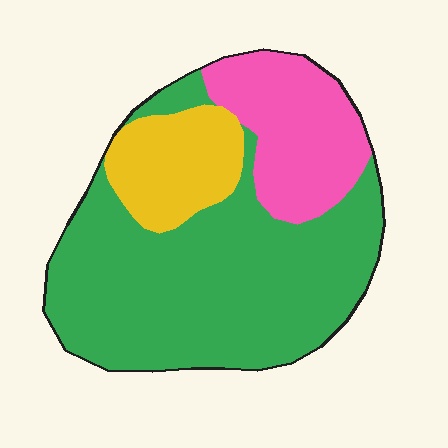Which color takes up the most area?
Green, at roughly 60%.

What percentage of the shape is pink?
Pink takes up between a sixth and a third of the shape.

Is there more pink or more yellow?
Pink.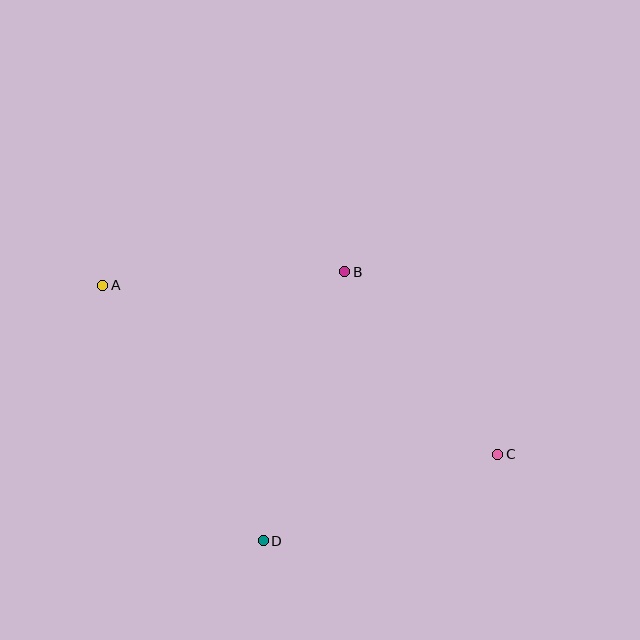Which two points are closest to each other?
Points B and C are closest to each other.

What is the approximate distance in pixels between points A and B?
The distance between A and B is approximately 243 pixels.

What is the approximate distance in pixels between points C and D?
The distance between C and D is approximately 250 pixels.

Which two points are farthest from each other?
Points A and C are farthest from each other.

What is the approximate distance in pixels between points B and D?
The distance between B and D is approximately 281 pixels.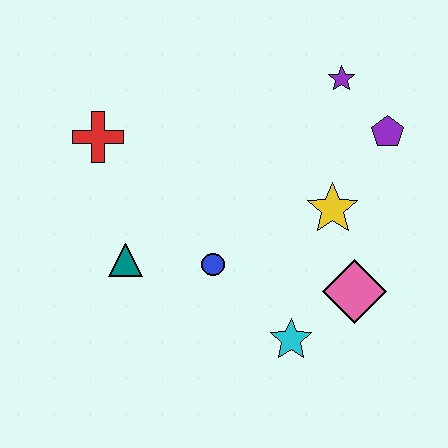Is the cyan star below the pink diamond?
Yes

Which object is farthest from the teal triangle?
The purple pentagon is farthest from the teal triangle.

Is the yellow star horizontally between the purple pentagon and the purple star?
No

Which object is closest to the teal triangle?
The blue circle is closest to the teal triangle.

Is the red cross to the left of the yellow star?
Yes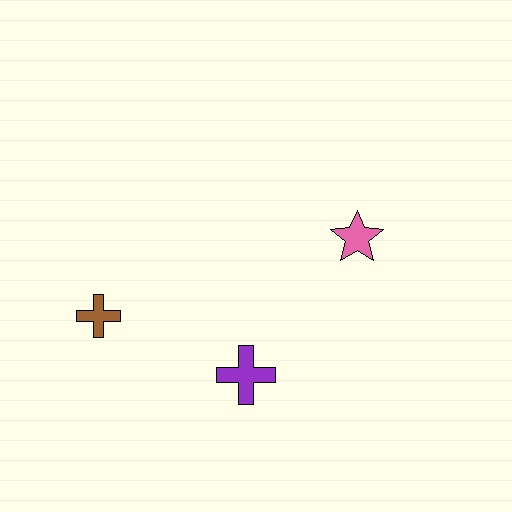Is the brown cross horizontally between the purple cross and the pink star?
No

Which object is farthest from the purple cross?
The pink star is farthest from the purple cross.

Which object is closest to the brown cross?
The purple cross is closest to the brown cross.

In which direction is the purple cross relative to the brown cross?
The purple cross is to the right of the brown cross.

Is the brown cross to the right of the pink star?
No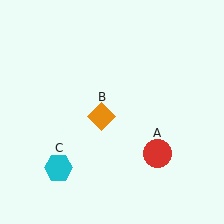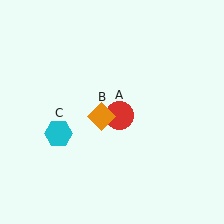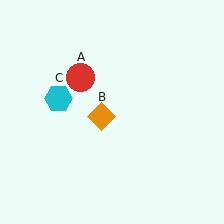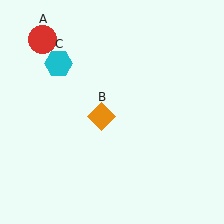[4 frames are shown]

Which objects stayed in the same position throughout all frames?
Orange diamond (object B) remained stationary.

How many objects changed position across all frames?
2 objects changed position: red circle (object A), cyan hexagon (object C).